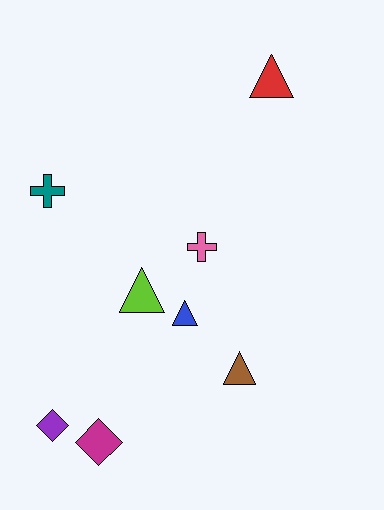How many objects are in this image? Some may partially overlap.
There are 8 objects.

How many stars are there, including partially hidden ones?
There are no stars.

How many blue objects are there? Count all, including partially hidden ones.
There is 1 blue object.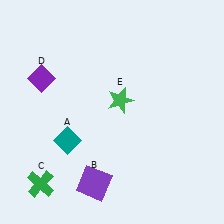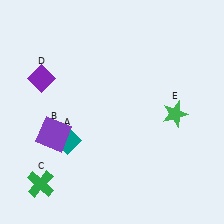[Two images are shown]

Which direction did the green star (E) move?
The green star (E) moved right.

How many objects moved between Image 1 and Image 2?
2 objects moved between the two images.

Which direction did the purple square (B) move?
The purple square (B) moved up.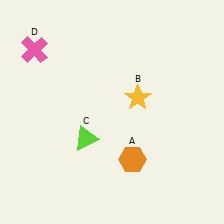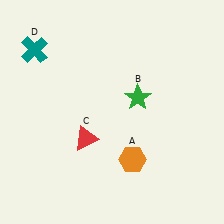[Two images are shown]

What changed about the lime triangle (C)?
In Image 1, C is lime. In Image 2, it changed to red.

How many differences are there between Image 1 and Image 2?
There are 3 differences between the two images.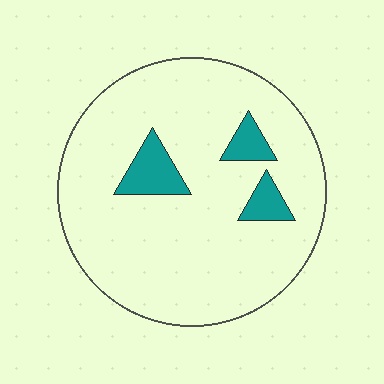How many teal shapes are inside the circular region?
3.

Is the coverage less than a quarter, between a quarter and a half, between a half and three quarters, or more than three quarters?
Less than a quarter.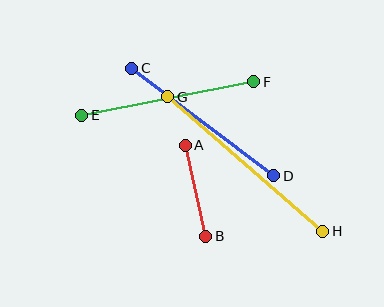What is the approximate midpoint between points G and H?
The midpoint is at approximately (245, 164) pixels.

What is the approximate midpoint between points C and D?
The midpoint is at approximately (203, 122) pixels.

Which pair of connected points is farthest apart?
Points G and H are farthest apart.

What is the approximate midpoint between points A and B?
The midpoint is at approximately (195, 191) pixels.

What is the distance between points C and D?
The distance is approximately 178 pixels.